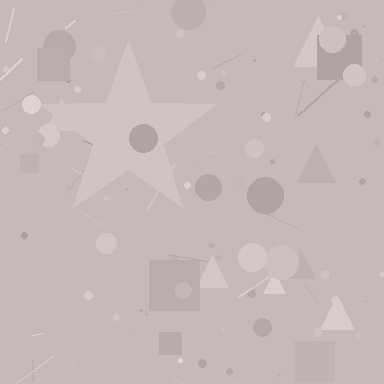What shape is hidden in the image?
A star is hidden in the image.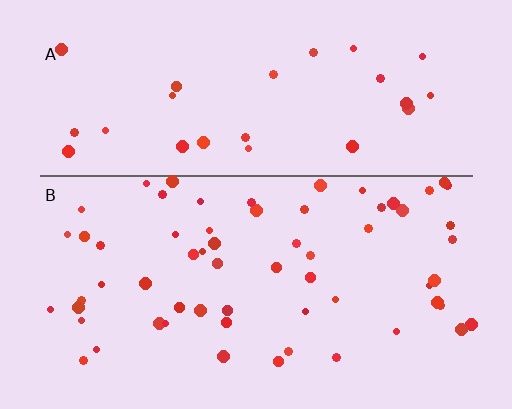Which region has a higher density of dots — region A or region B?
B (the bottom).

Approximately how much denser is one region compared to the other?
Approximately 2.2× — region B over region A.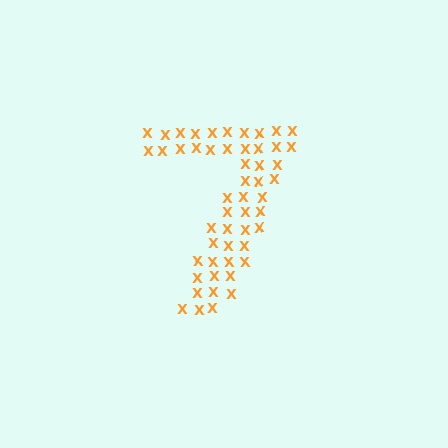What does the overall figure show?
The overall figure shows the digit 7.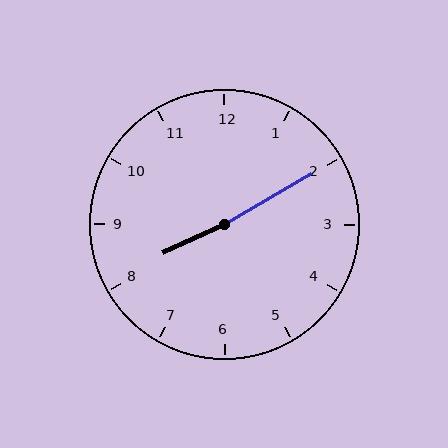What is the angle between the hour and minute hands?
Approximately 175 degrees.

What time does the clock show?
8:10.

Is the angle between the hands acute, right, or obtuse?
It is obtuse.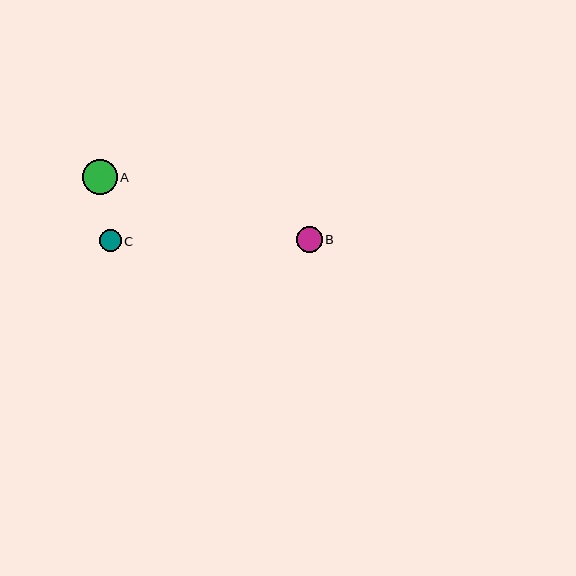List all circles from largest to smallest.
From largest to smallest: A, B, C.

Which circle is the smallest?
Circle C is the smallest with a size of approximately 22 pixels.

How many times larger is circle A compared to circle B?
Circle A is approximately 1.3 times the size of circle B.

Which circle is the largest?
Circle A is the largest with a size of approximately 35 pixels.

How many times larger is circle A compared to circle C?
Circle A is approximately 1.6 times the size of circle C.